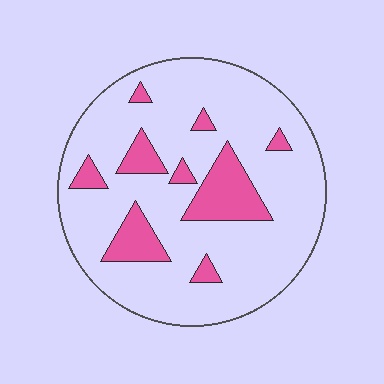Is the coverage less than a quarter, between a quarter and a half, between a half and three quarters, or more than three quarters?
Less than a quarter.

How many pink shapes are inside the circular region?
9.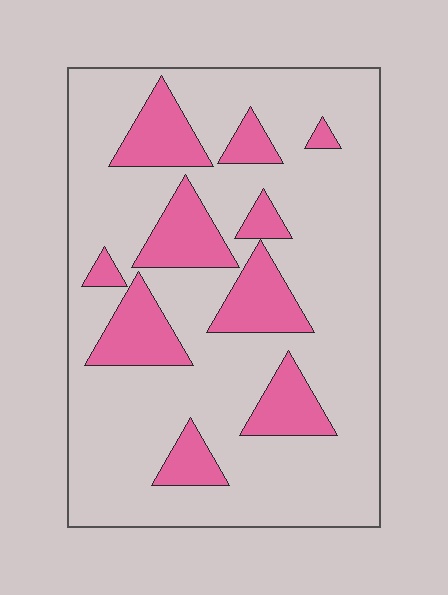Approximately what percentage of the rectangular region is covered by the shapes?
Approximately 25%.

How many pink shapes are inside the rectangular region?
10.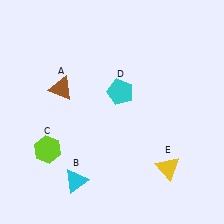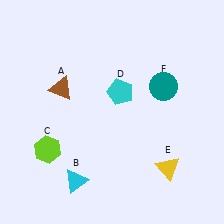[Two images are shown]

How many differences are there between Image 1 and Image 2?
There is 1 difference between the two images.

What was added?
A teal circle (F) was added in Image 2.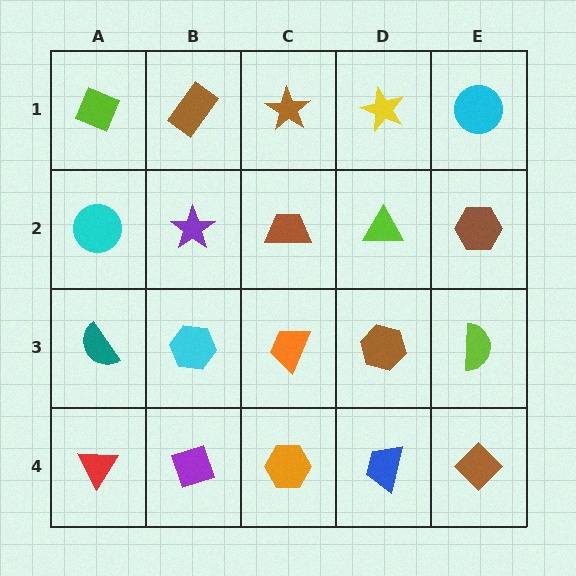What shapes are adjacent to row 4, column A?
A teal semicircle (row 3, column A), a purple diamond (row 4, column B).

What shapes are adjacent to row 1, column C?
A brown trapezoid (row 2, column C), a brown rectangle (row 1, column B), a yellow star (row 1, column D).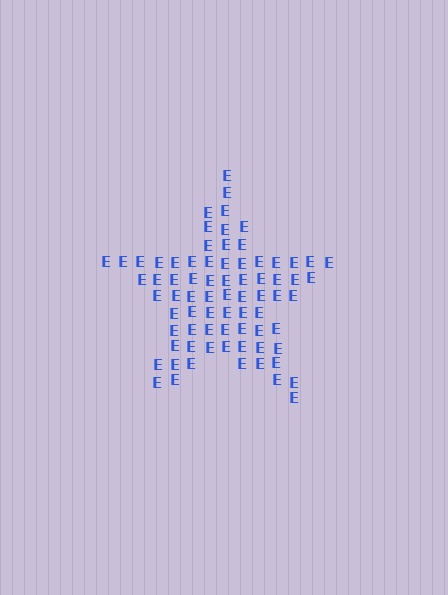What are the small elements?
The small elements are letter E's.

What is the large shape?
The large shape is a star.